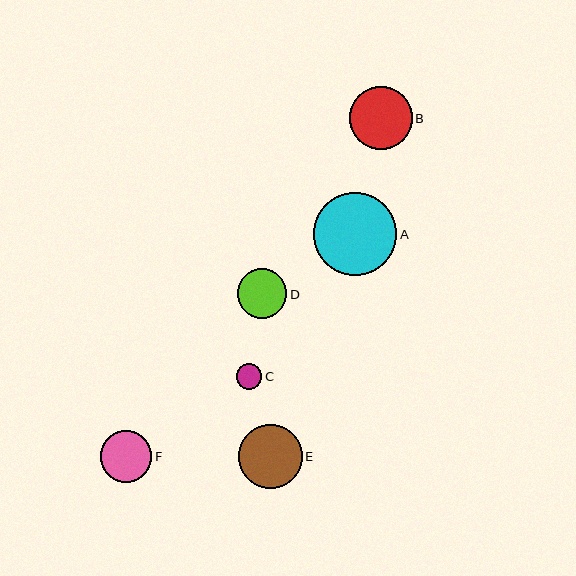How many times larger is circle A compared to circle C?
Circle A is approximately 3.3 times the size of circle C.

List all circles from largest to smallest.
From largest to smallest: A, E, B, F, D, C.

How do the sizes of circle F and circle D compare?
Circle F and circle D are approximately the same size.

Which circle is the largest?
Circle A is the largest with a size of approximately 83 pixels.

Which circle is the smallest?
Circle C is the smallest with a size of approximately 25 pixels.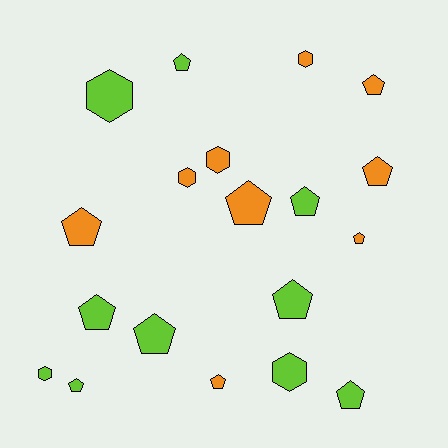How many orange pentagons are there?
There are 6 orange pentagons.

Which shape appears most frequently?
Pentagon, with 13 objects.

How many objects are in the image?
There are 19 objects.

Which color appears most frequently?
Lime, with 10 objects.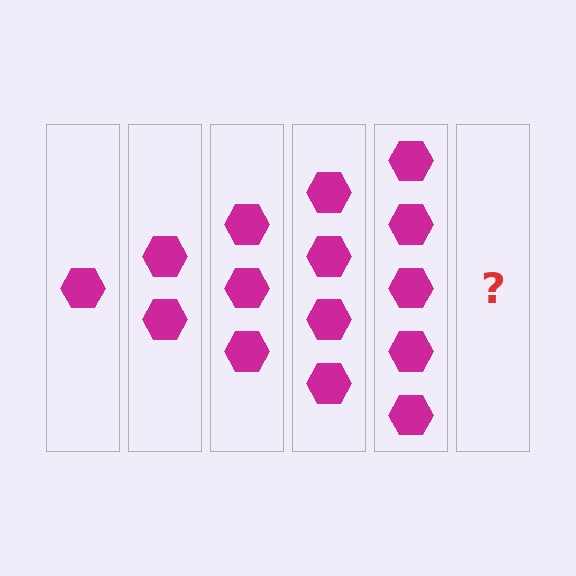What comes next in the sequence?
The next element should be 6 hexagons.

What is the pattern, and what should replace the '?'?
The pattern is that each step adds one more hexagon. The '?' should be 6 hexagons.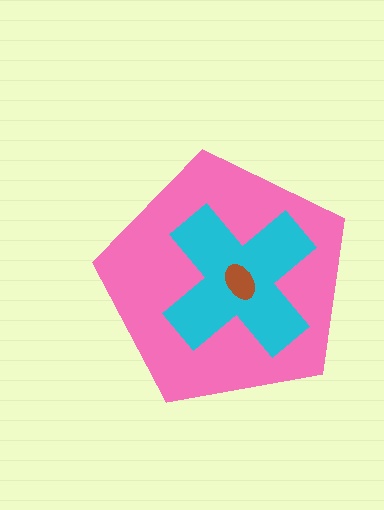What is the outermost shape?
The pink pentagon.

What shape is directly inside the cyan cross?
The brown ellipse.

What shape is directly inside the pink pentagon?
The cyan cross.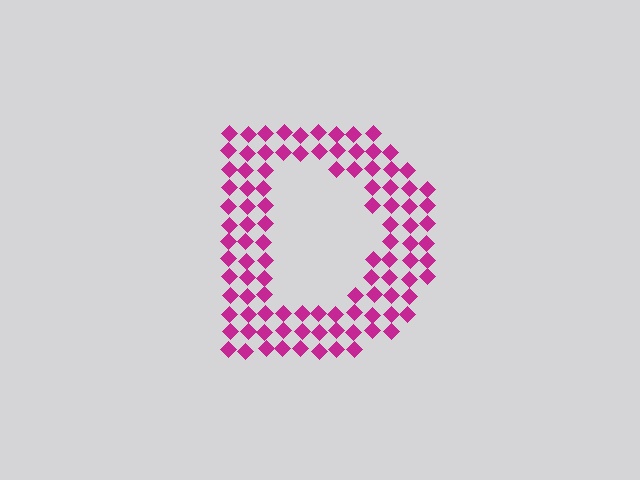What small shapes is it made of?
It is made of small diamonds.